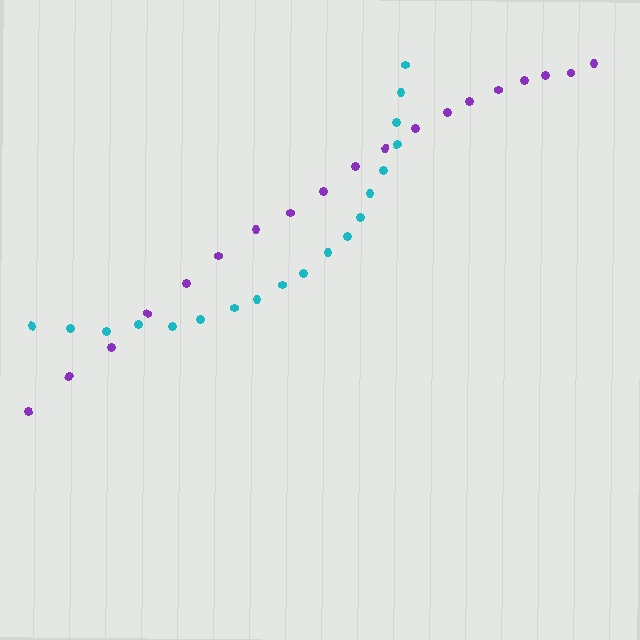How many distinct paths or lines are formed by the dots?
There are 2 distinct paths.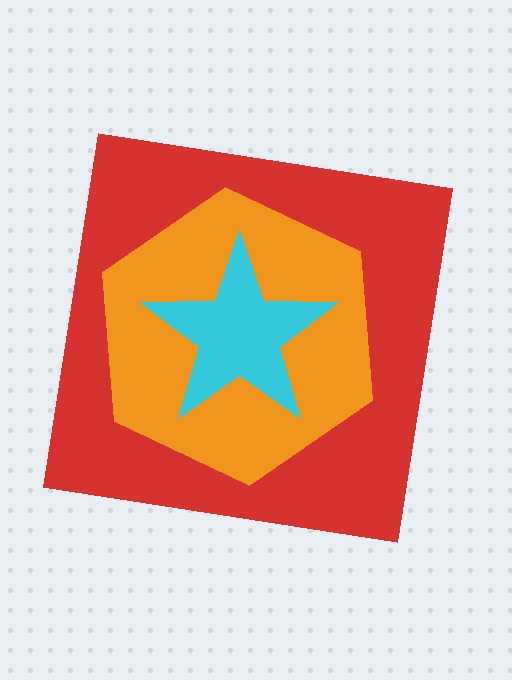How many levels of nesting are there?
3.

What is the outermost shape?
The red square.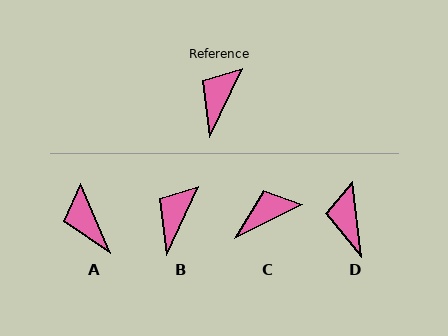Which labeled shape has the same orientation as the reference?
B.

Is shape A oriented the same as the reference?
No, it is off by about 48 degrees.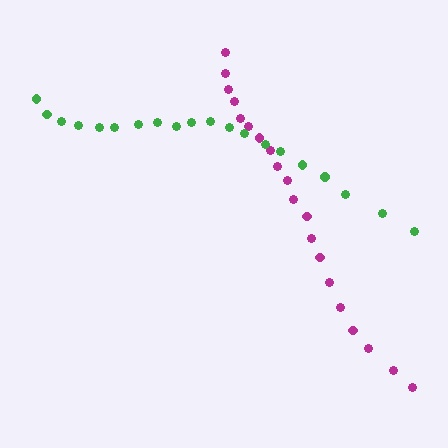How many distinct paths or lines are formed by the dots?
There are 2 distinct paths.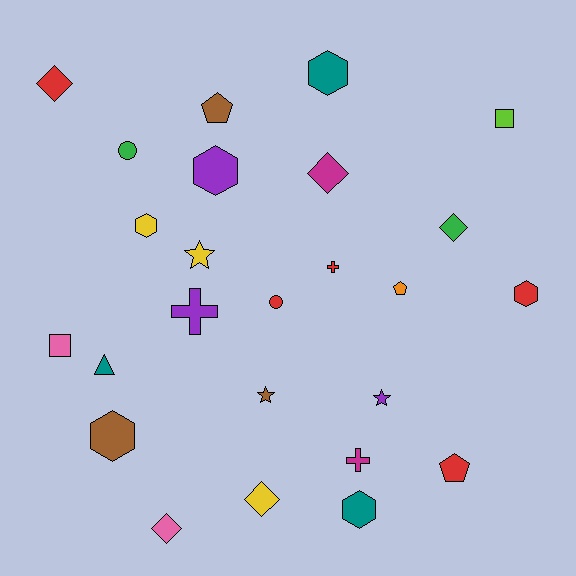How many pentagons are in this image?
There are 3 pentagons.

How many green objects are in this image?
There are 2 green objects.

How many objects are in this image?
There are 25 objects.